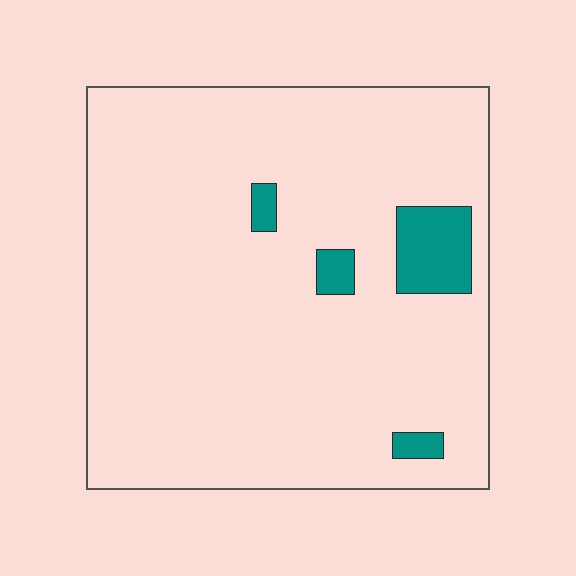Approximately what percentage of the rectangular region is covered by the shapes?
Approximately 5%.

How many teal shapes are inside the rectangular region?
4.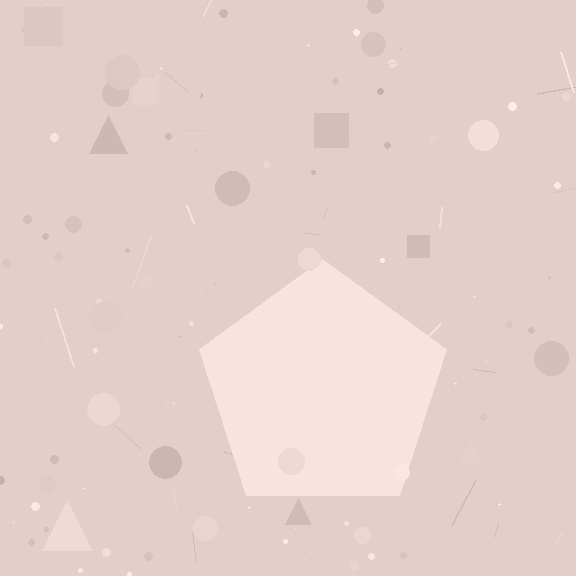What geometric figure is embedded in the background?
A pentagon is embedded in the background.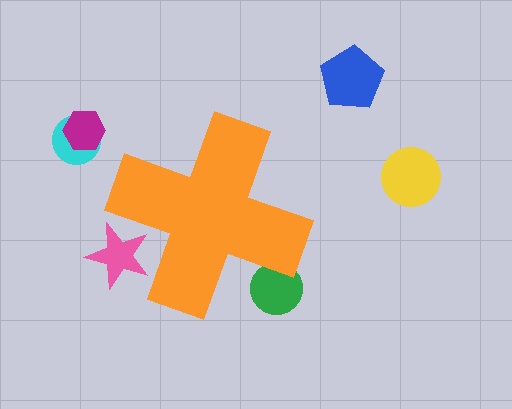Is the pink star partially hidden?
Yes, the pink star is partially hidden behind the orange cross.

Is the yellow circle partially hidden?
No, the yellow circle is fully visible.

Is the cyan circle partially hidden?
No, the cyan circle is fully visible.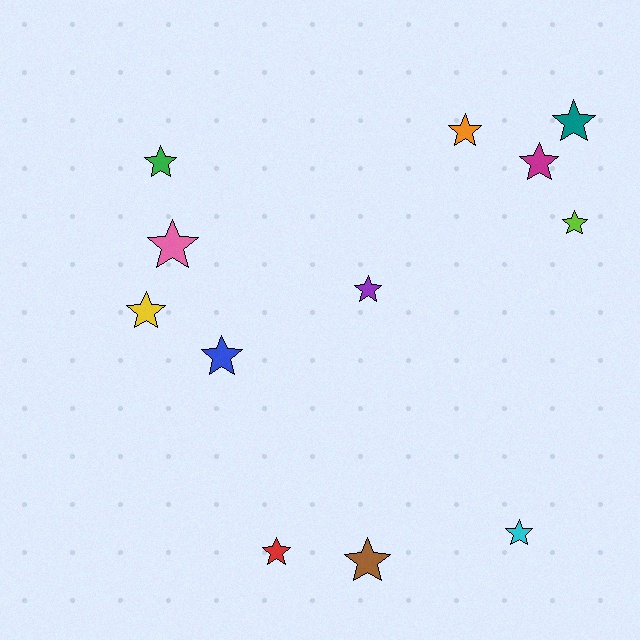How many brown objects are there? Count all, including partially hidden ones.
There is 1 brown object.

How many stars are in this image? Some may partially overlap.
There are 12 stars.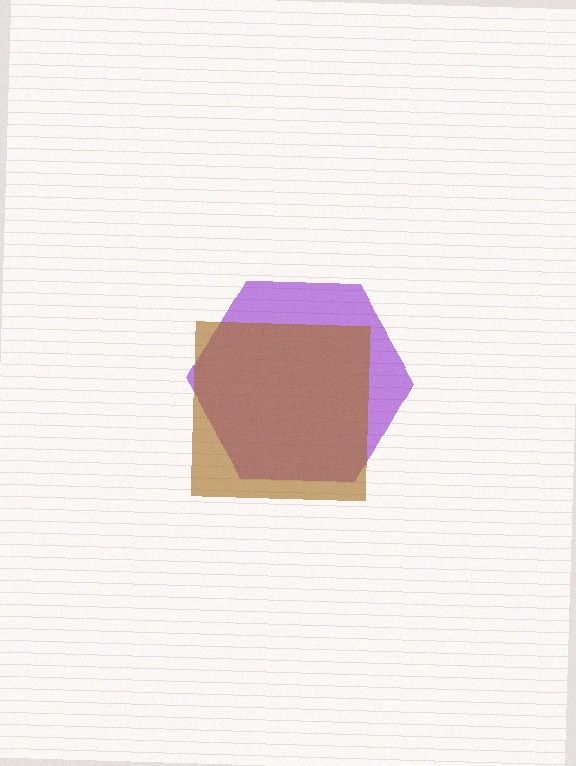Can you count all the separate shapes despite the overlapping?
Yes, there are 2 separate shapes.